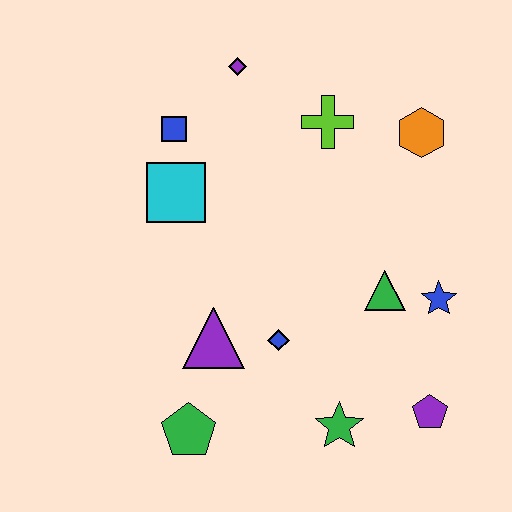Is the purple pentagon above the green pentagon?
Yes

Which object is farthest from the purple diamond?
The purple pentagon is farthest from the purple diamond.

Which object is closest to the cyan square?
The blue square is closest to the cyan square.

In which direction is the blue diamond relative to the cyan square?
The blue diamond is below the cyan square.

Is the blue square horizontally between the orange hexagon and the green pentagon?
No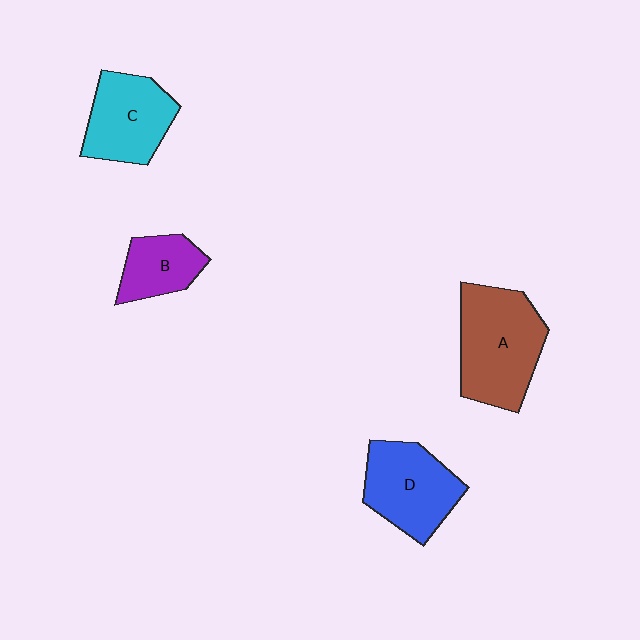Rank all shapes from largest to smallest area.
From largest to smallest: A (brown), D (blue), C (cyan), B (purple).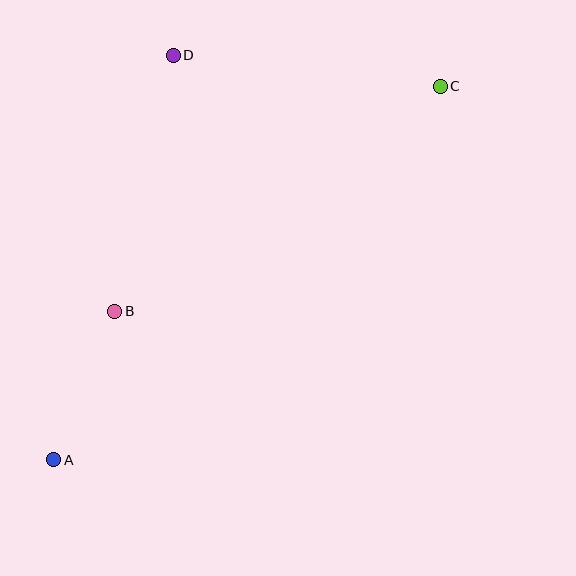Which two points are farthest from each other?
Points A and C are farthest from each other.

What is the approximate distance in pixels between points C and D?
The distance between C and D is approximately 269 pixels.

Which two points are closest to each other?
Points A and B are closest to each other.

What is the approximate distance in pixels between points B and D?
The distance between B and D is approximately 262 pixels.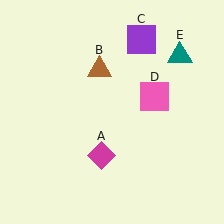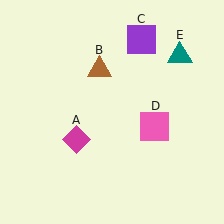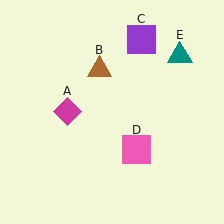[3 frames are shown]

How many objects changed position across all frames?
2 objects changed position: magenta diamond (object A), pink square (object D).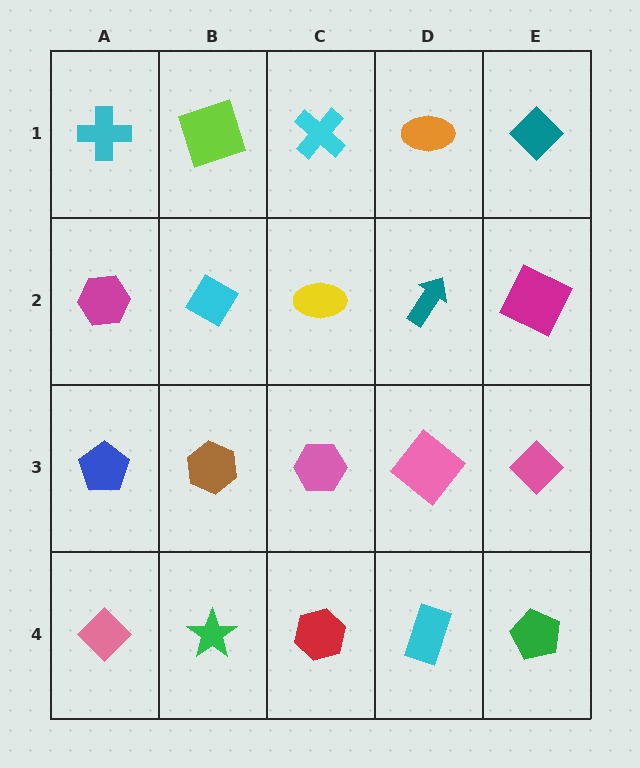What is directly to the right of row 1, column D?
A teal diamond.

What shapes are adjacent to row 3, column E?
A magenta square (row 2, column E), a green pentagon (row 4, column E), a pink diamond (row 3, column D).